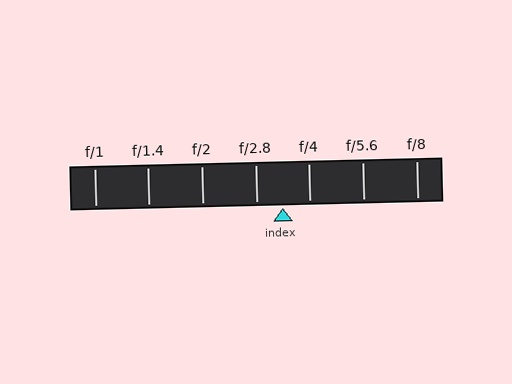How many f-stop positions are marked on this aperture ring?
There are 7 f-stop positions marked.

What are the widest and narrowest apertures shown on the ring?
The widest aperture shown is f/1 and the narrowest is f/8.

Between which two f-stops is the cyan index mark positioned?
The index mark is between f/2.8 and f/4.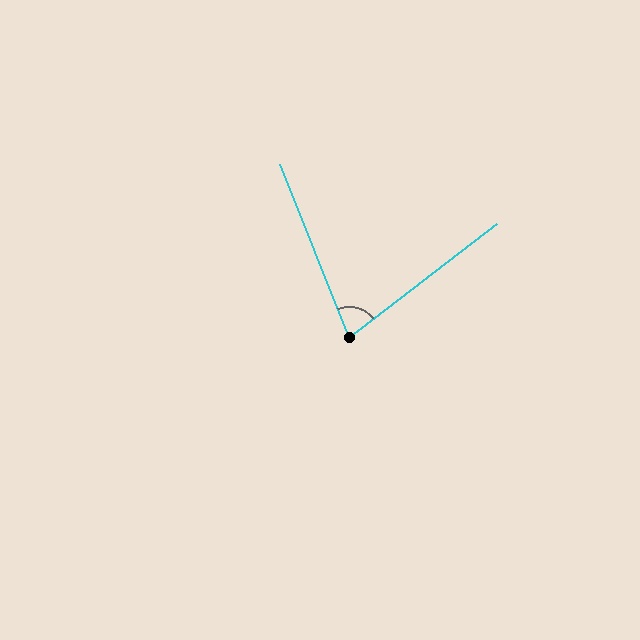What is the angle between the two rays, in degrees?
Approximately 74 degrees.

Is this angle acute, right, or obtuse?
It is acute.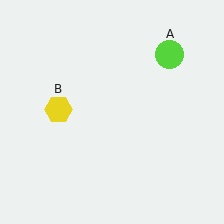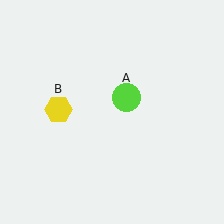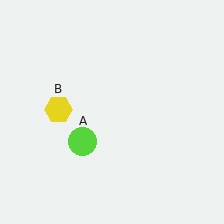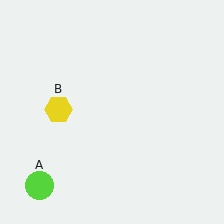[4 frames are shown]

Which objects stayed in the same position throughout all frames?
Yellow hexagon (object B) remained stationary.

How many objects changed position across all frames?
1 object changed position: lime circle (object A).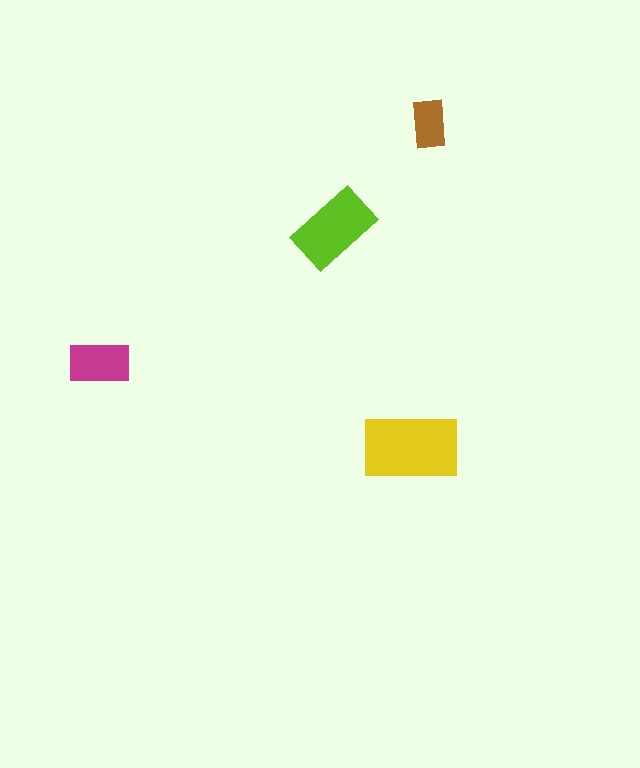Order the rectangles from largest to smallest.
the yellow one, the lime one, the magenta one, the brown one.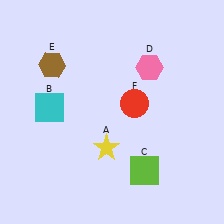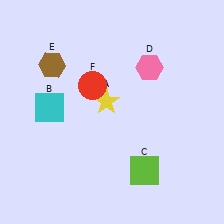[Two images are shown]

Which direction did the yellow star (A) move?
The yellow star (A) moved up.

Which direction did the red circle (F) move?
The red circle (F) moved left.